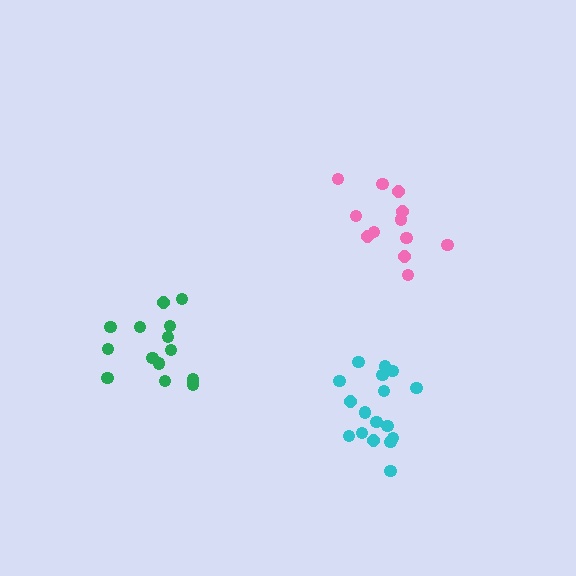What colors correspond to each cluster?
The clusters are colored: cyan, pink, green.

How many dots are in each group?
Group 1: 17 dots, Group 2: 12 dots, Group 3: 14 dots (43 total).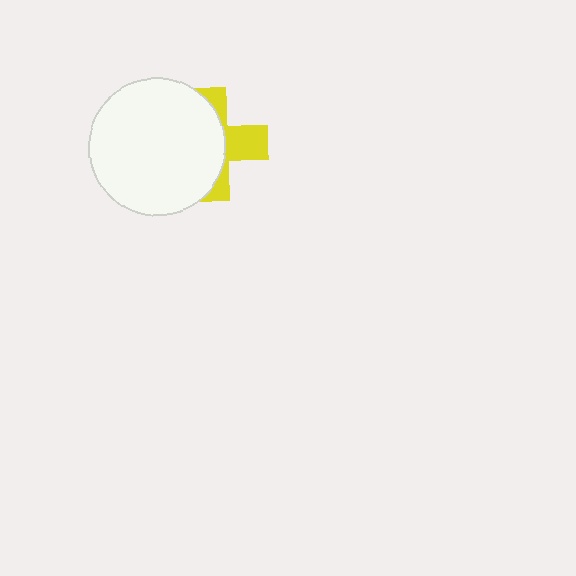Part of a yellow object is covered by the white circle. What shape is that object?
It is a cross.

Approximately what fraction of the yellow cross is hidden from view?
Roughly 60% of the yellow cross is hidden behind the white circle.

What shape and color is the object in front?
The object in front is a white circle.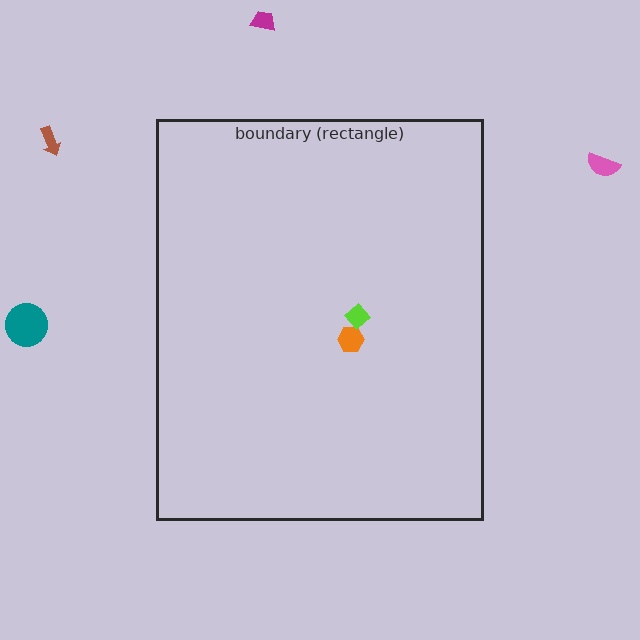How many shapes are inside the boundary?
2 inside, 4 outside.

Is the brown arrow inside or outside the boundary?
Outside.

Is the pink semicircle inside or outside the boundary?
Outside.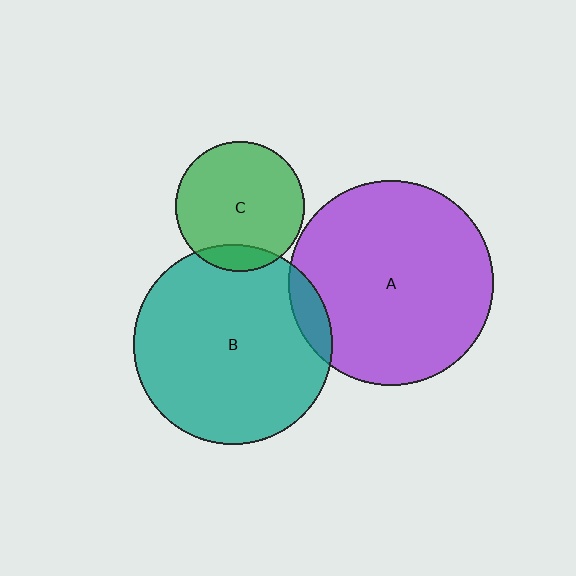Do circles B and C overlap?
Yes.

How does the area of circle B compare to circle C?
Approximately 2.4 times.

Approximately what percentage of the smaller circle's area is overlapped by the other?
Approximately 10%.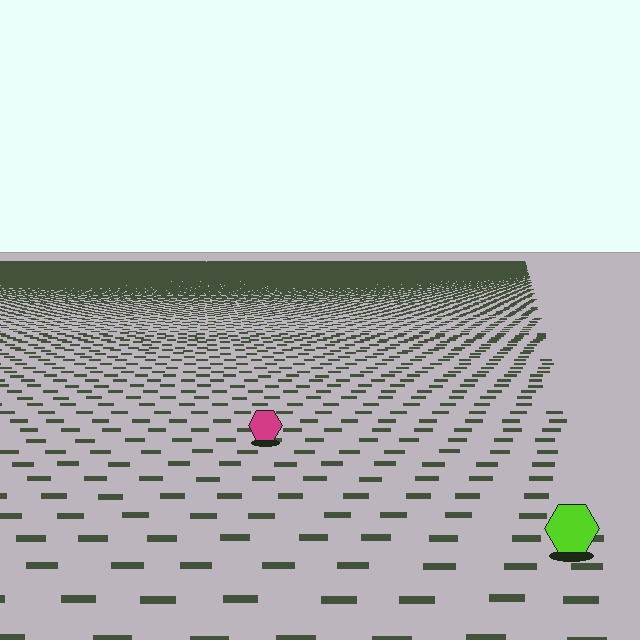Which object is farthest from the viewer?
The magenta hexagon is farthest from the viewer. It appears smaller and the ground texture around it is denser.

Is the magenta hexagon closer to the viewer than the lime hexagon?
No. The lime hexagon is closer — you can tell from the texture gradient: the ground texture is coarser near it.